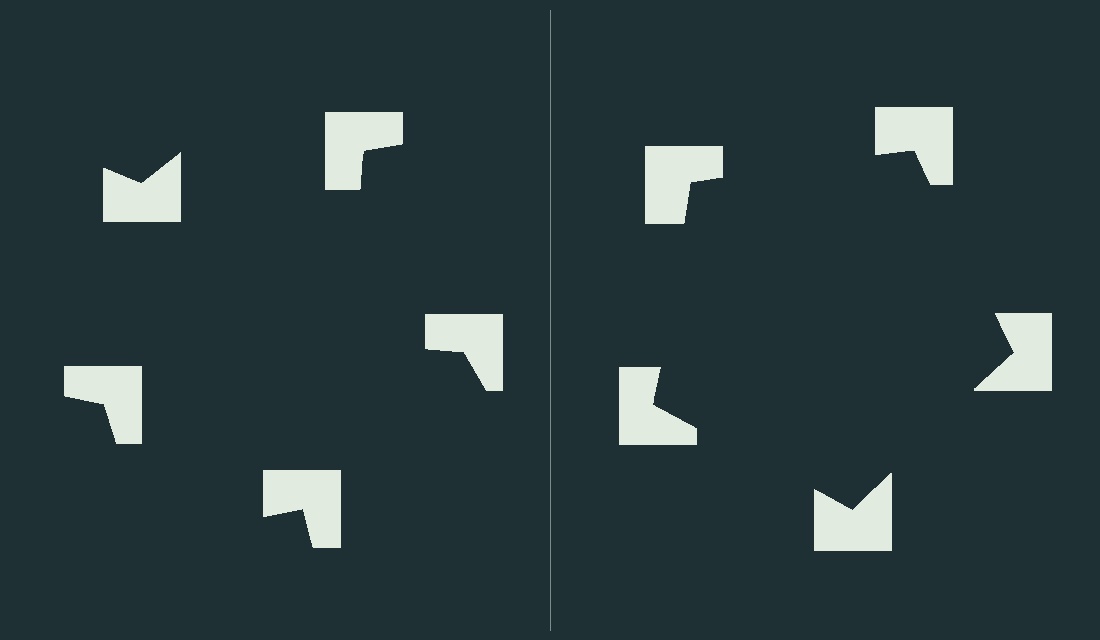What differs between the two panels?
The notched squares are positioned identically on both sides; only the wedge orientations differ. On the right they align to a pentagon; on the left they are misaligned.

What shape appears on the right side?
An illusory pentagon.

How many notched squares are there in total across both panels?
10 — 5 on each side.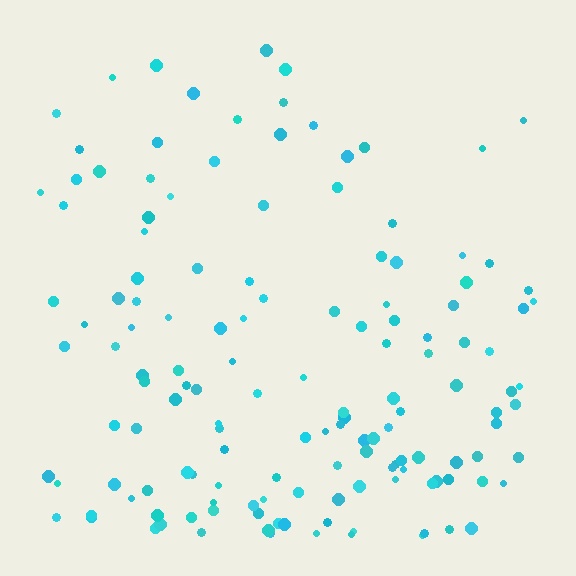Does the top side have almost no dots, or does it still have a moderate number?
Still a moderate number, just noticeably fewer than the bottom.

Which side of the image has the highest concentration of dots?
The bottom.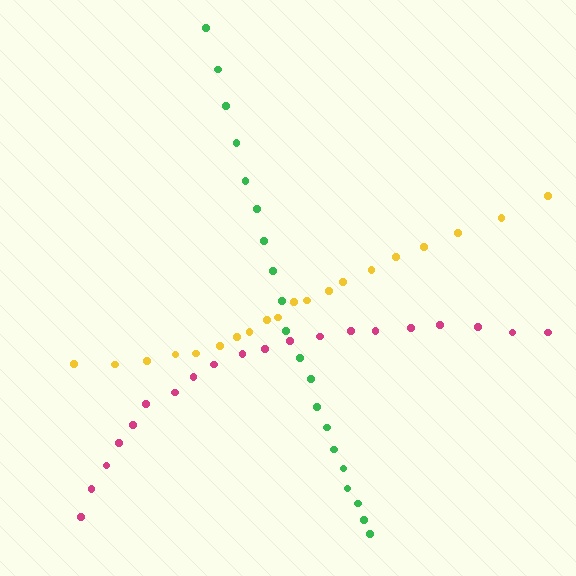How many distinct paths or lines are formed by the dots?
There are 3 distinct paths.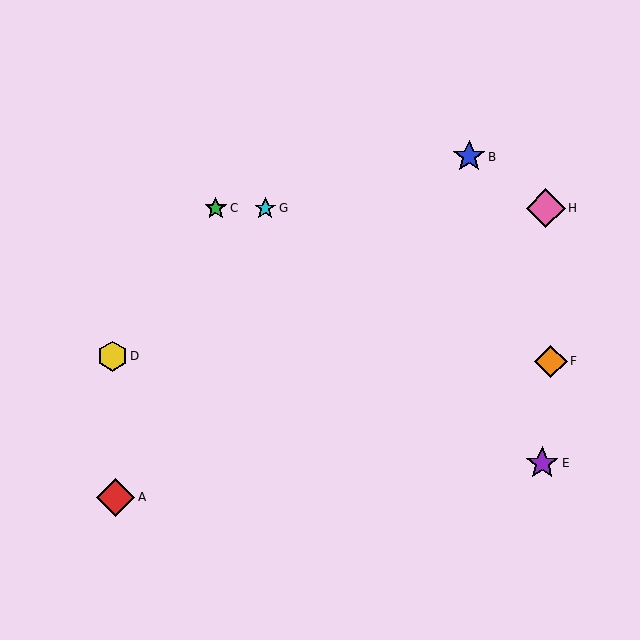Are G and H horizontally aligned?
Yes, both are at y≈208.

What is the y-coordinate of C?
Object C is at y≈208.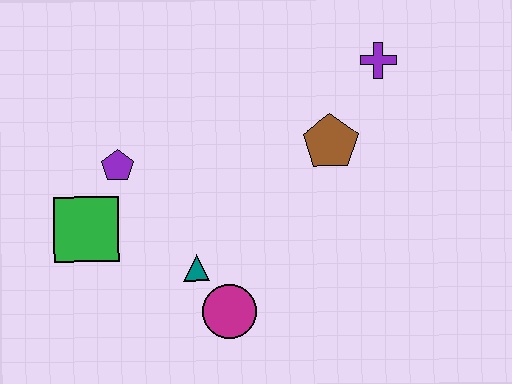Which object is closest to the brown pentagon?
The purple cross is closest to the brown pentagon.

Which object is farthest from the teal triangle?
The purple cross is farthest from the teal triangle.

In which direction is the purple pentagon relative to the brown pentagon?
The purple pentagon is to the left of the brown pentagon.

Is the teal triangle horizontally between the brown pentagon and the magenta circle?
No